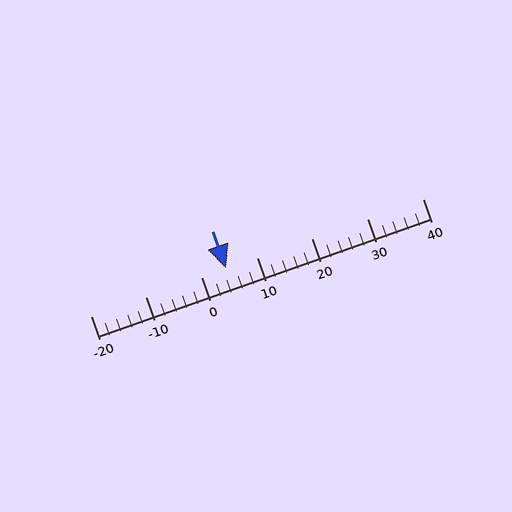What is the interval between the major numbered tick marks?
The major tick marks are spaced 10 units apart.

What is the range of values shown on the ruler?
The ruler shows values from -20 to 40.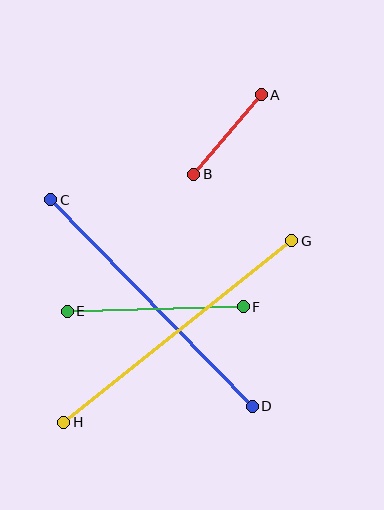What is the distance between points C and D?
The distance is approximately 288 pixels.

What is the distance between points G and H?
The distance is approximately 291 pixels.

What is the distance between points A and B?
The distance is approximately 104 pixels.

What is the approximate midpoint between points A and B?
The midpoint is at approximately (227, 134) pixels.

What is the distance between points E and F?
The distance is approximately 176 pixels.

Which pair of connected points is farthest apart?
Points G and H are farthest apart.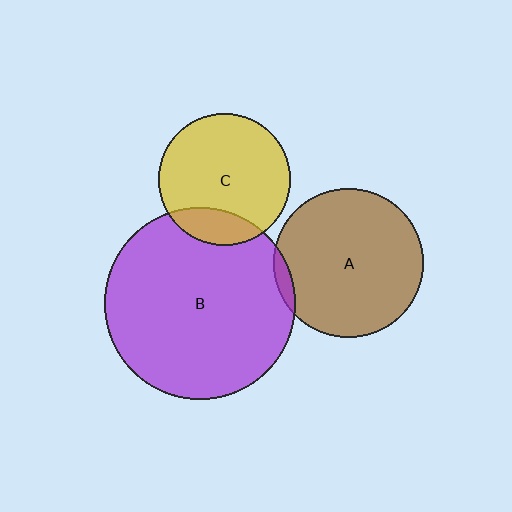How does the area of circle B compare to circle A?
Approximately 1.6 times.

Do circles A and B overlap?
Yes.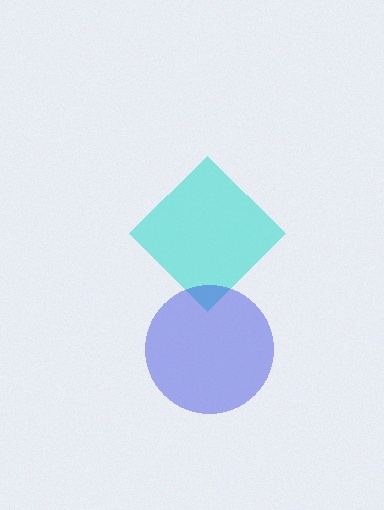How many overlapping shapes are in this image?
There are 2 overlapping shapes in the image.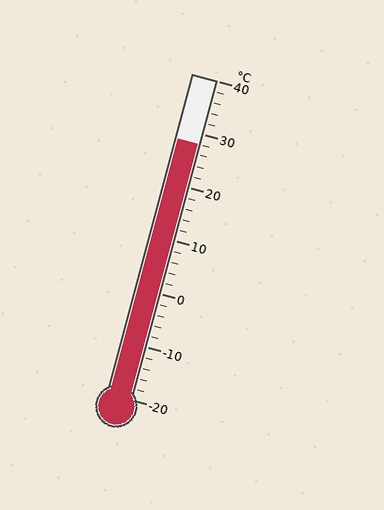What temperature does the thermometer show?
The thermometer shows approximately 28°C.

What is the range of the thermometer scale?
The thermometer scale ranges from -20°C to 40°C.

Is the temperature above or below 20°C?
The temperature is above 20°C.